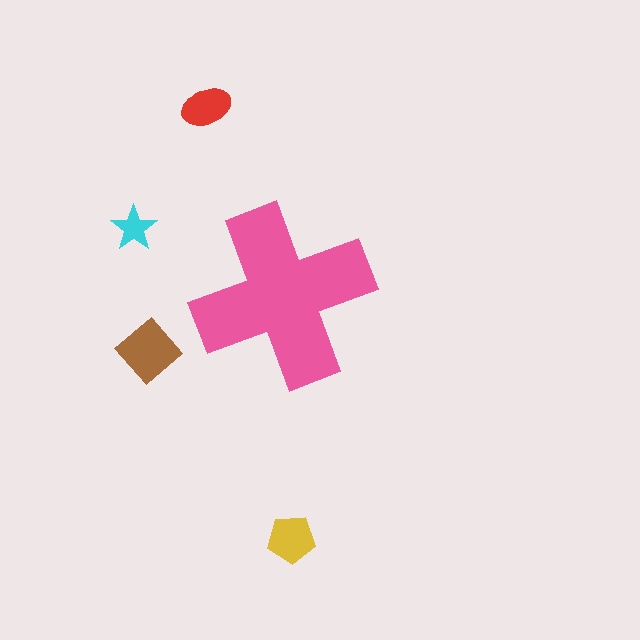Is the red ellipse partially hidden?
No, the red ellipse is fully visible.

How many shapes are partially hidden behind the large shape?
0 shapes are partially hidden.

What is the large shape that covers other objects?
A pink cross.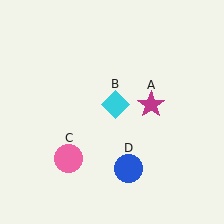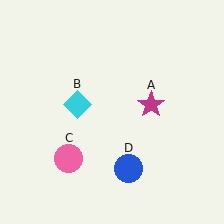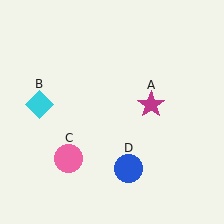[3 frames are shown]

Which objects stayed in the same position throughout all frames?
Magenta star (object A) and pink circle (object C) and blue circle (object D) remained stationary.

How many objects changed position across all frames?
1 object changed position: cyan diamond (object B).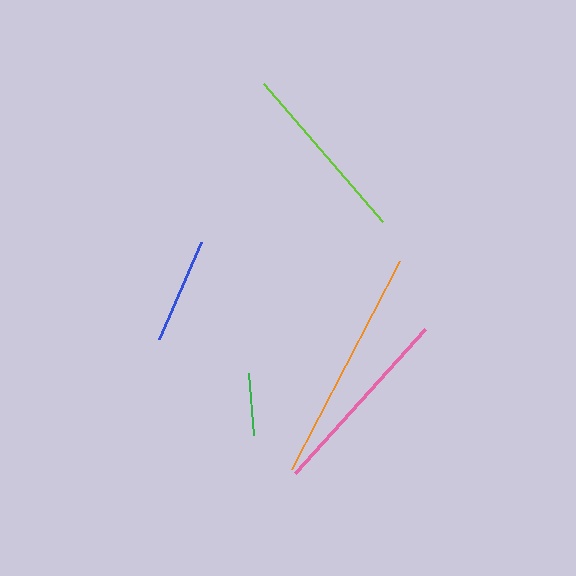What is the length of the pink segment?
The pink segment is approximately 194 pixels long.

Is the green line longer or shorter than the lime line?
The lime line is longer than the green line.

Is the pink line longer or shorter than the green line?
The pink line is longer than the green line.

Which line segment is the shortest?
The green line is the shortest at approximately 62 pixels.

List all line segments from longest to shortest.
From longest to shortest: orange, pink, lime, blue, green.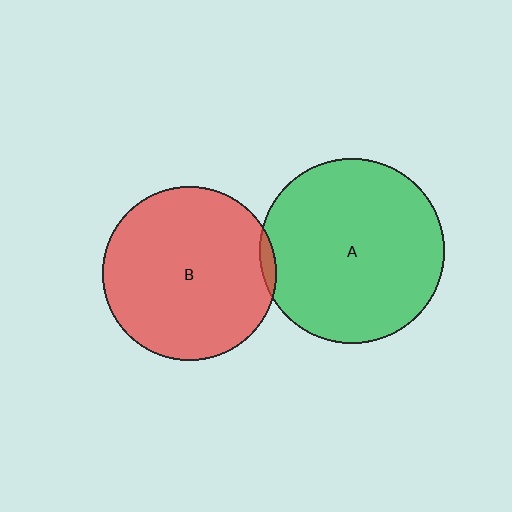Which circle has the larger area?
Circle A (green).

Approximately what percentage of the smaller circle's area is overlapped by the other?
Approximately 5%.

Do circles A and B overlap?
Yes.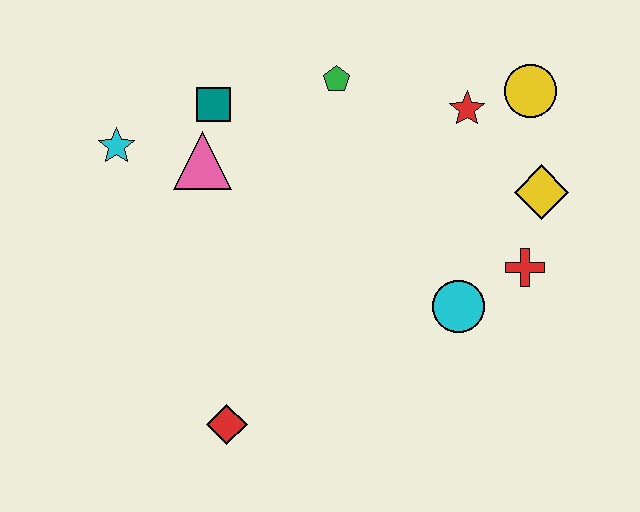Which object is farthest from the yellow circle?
The red diamond is farthest from the yellow circle.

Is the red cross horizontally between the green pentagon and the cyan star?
No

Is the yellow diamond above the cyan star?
No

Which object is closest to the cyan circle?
The red cross is closest to the cyan circle.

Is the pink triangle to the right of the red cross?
No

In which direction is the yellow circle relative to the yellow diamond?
The yellow circle is above the yellow diamond.